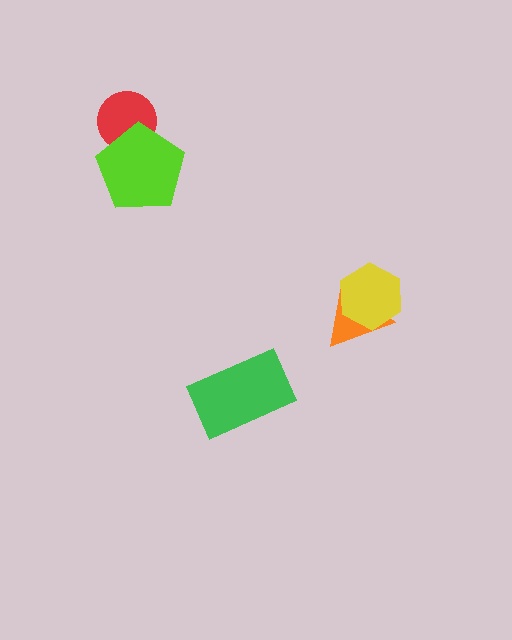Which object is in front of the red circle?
The lime pentagon is in front of the red circle.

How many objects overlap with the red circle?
1 object overlaps with the red circle.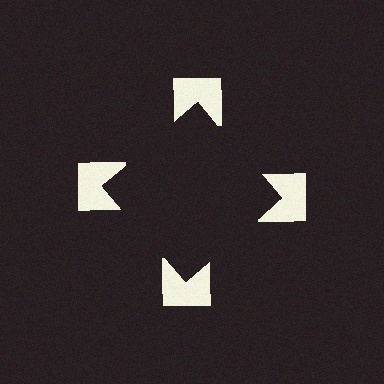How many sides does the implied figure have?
4 sides.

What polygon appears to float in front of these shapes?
An illusory square — its edges are inferred from the aligned wedge cuts in the notched squares, not physically drawn.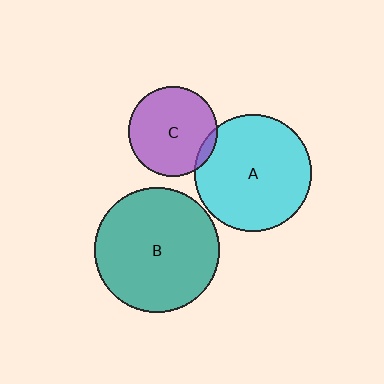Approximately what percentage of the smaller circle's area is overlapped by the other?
Approximately 5%.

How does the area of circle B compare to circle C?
Approximately 2.0 times.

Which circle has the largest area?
Circle B (teal).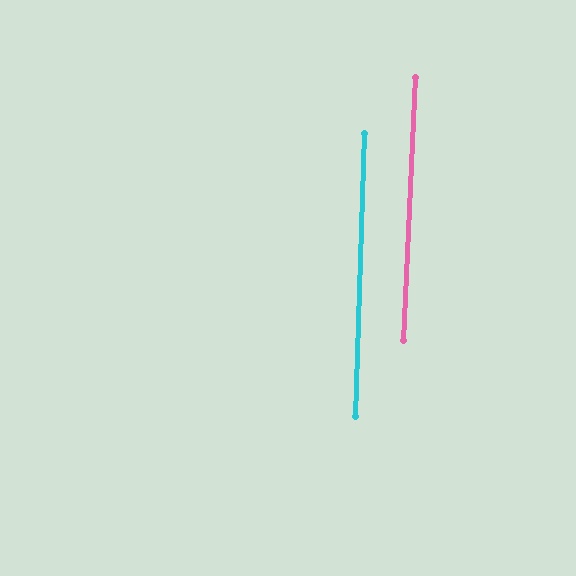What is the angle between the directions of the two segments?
Approximately 1 degree.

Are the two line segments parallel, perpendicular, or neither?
Parallel — their directions differ by only 0.9°.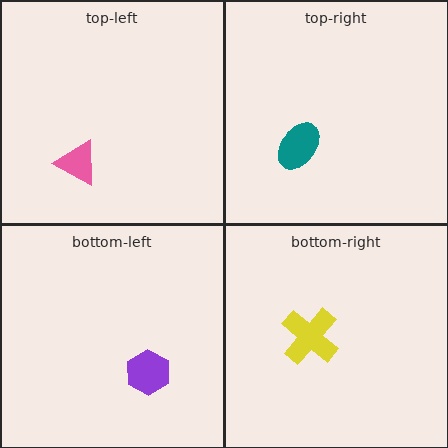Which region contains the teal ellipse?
The top-right region.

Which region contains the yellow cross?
The bottom-right region.